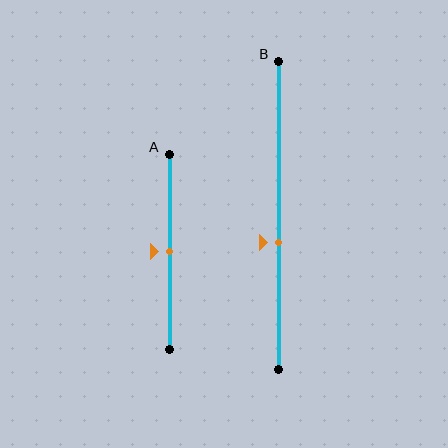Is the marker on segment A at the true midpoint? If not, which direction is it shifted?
Yes, the marker on segment A is at the true midpoint.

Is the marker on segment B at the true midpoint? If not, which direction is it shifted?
No, the marker on segment B is shifted downward by about 9% of the segment length.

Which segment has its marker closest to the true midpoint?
Segment A has its marker closest to the true midpoint.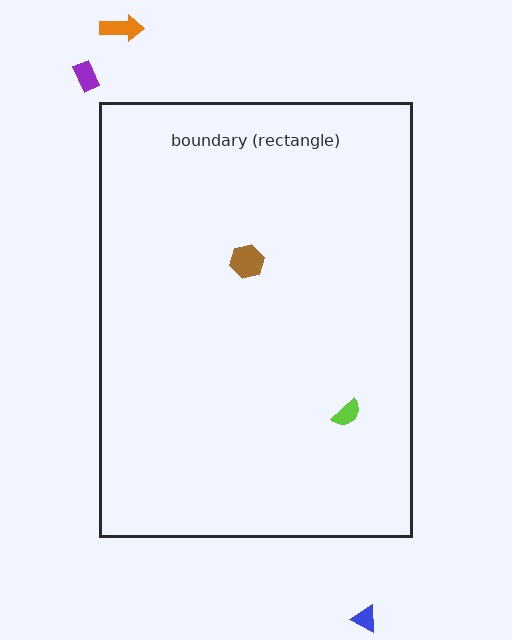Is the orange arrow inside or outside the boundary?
Outside.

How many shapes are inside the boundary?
2 inside, 3 outside.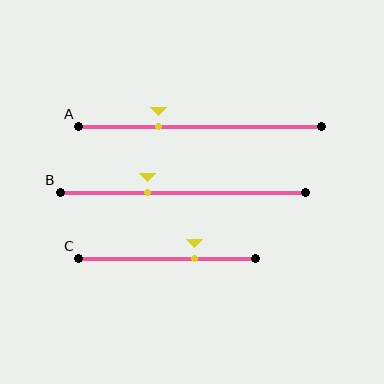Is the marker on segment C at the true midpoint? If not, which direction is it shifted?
No, the marker on segment C is shifted to the right by about 16% of the segment length.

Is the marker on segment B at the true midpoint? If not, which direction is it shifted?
No, the marker on segment B is shifted to the left by about 14% of the segment length.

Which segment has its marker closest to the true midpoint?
Segment B has its marker closest to the true midpoint.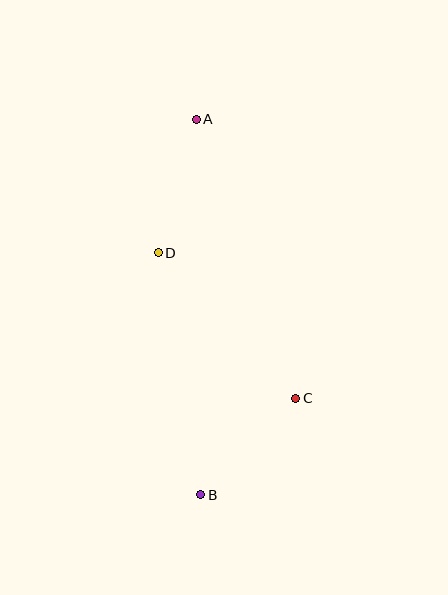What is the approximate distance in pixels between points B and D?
The distance between B and D is approximately 246 pixels.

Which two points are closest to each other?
Points B and C are closest to each other.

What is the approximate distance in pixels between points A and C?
The distance between A and C is approximately 296 pixels.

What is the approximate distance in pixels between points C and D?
The distance between C and D is approximately 200 pixels.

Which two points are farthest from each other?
Points A and B are farthest from each other.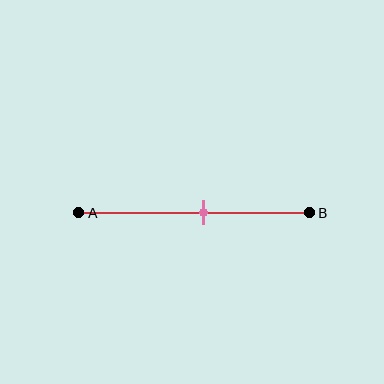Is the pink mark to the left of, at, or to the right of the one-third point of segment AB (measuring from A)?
The pink mark is to the right of the one-third point of segment AB.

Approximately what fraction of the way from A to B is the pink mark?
The pink mark is approximately 55% of the way from A to B.